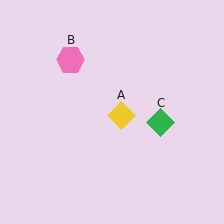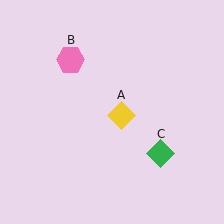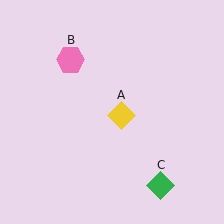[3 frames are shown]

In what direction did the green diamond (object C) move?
The green diamond (object C) moved down.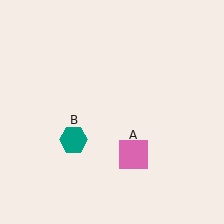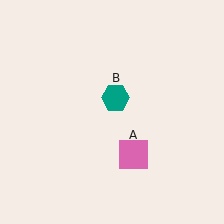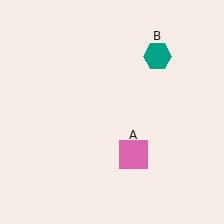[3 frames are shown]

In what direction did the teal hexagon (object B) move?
The teal hexagon (object B) moved up and to the right.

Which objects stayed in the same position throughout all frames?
Pink square (object A) remained stationary.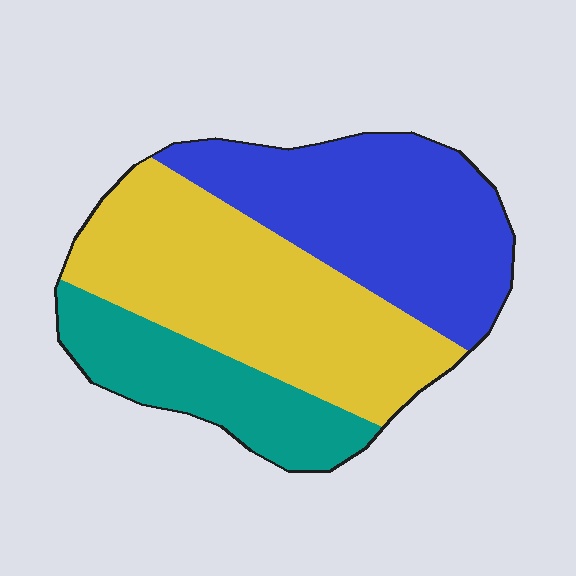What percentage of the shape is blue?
Blue covers 37% of the shape.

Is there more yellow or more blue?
Yellow.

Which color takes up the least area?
Teal, at roughly 20%.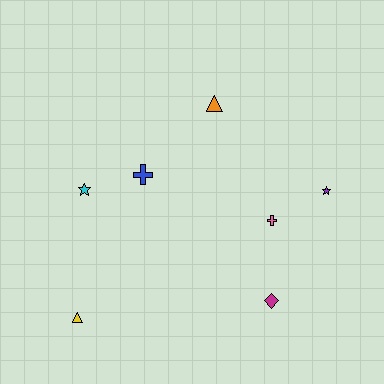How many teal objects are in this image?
There are no teal objects.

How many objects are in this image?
There are 7 objects.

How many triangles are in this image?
There are 2 triangles.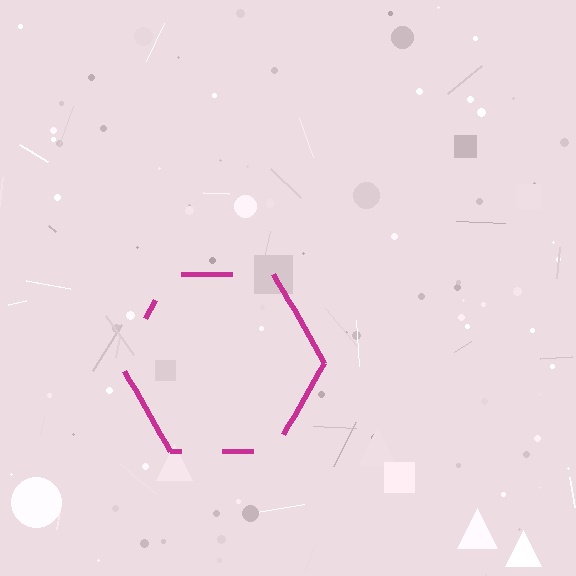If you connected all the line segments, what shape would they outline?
They would outline a hexagon.